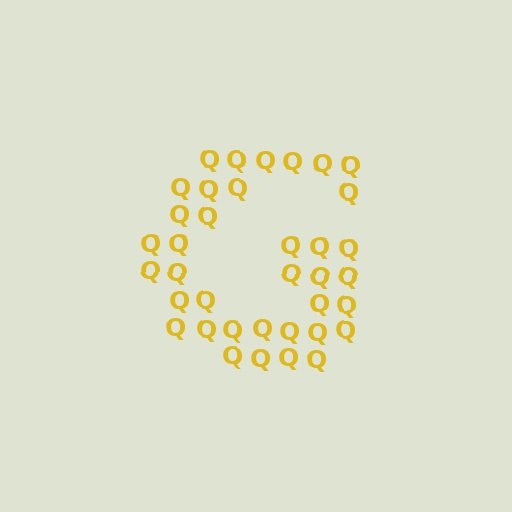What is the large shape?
The large shape is the letter G.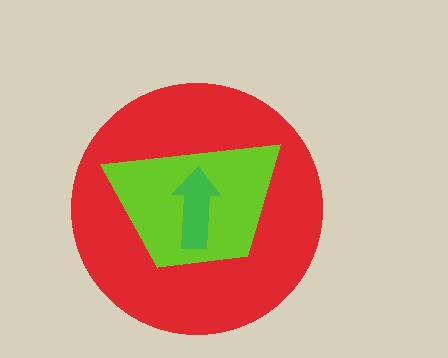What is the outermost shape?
The red circle.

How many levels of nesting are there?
3.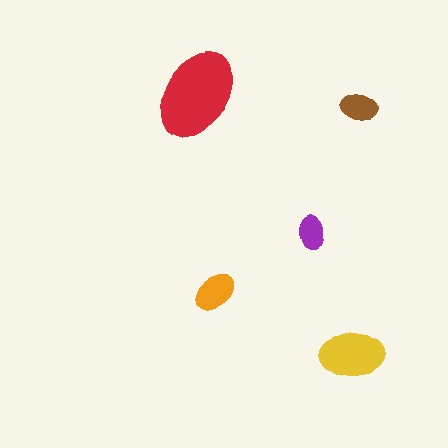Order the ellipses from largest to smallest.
the red one, the yellow one, the orange one, the brown one, the purple one.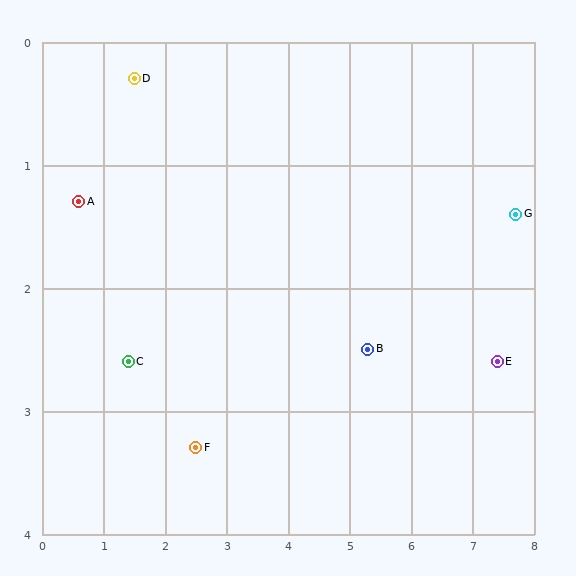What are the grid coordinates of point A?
Point A is at approximately (0.6, 1.3).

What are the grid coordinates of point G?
Point G is at approximately (7.7, 1.4).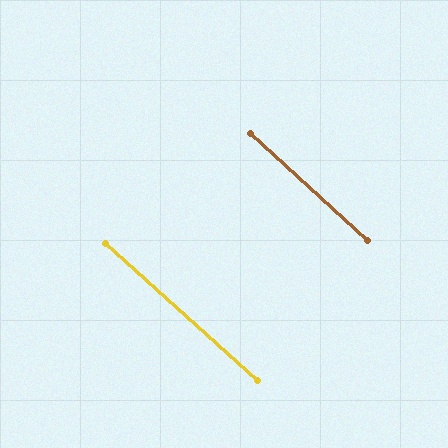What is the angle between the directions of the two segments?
Approximately 1 degree.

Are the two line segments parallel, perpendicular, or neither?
Parallel — their directions differ by only 0.5°.